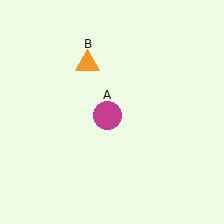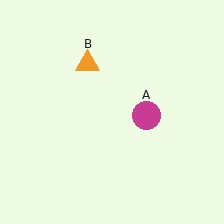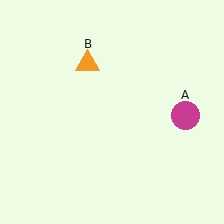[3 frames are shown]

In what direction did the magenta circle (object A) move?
The magenta circle (object A) moved right.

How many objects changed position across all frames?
1 object changed position: magenta circle (object A).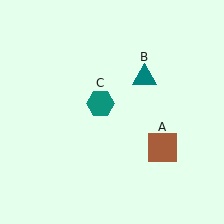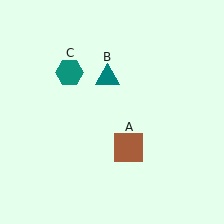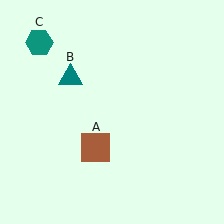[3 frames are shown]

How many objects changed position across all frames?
3 objects changed position: brown square (object A), teal triangle (object B), teal hexagon (object C).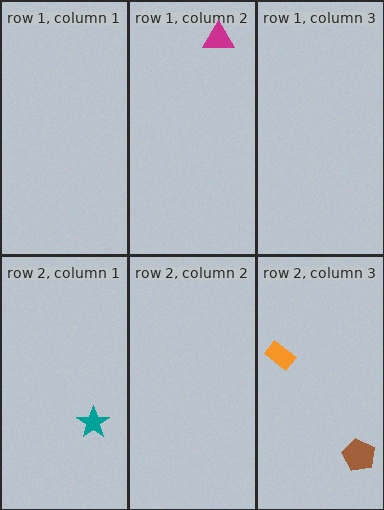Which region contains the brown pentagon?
The row 2, column 3 region.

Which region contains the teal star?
The row 2, column 1 region.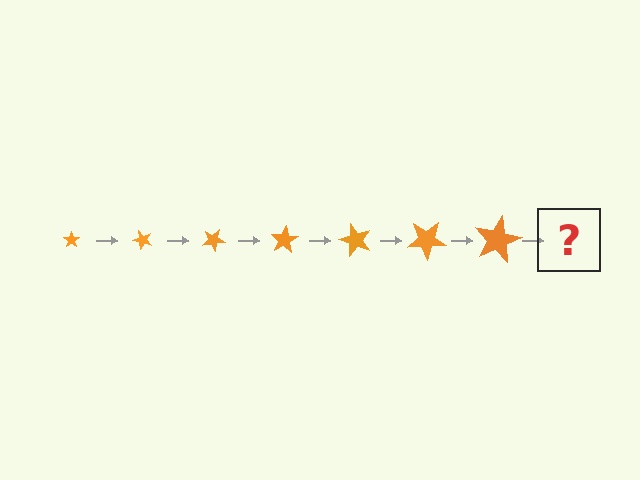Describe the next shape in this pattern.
It should be a star, larger than the previous one and rotated 350 degrees from the start.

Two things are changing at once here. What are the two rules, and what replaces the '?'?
The two rules are that the star grows larger each step and it rotates 50 degrees each step. The '?' should be a star, larger than the previous one and rotated 350 degrees from the start.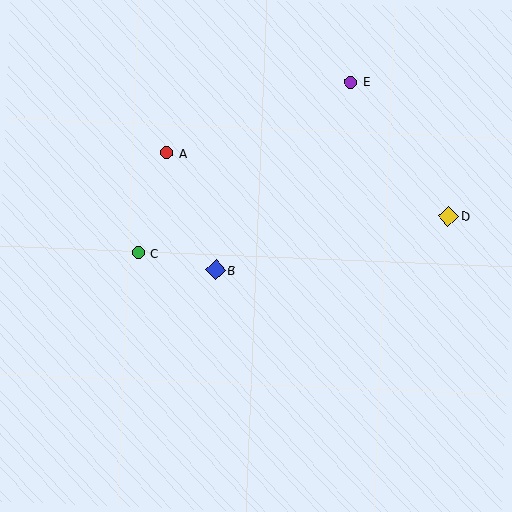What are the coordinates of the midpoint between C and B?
The midpoint between C and B is at (177, 261).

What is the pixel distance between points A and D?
The distance between A and D is 289 pixels.